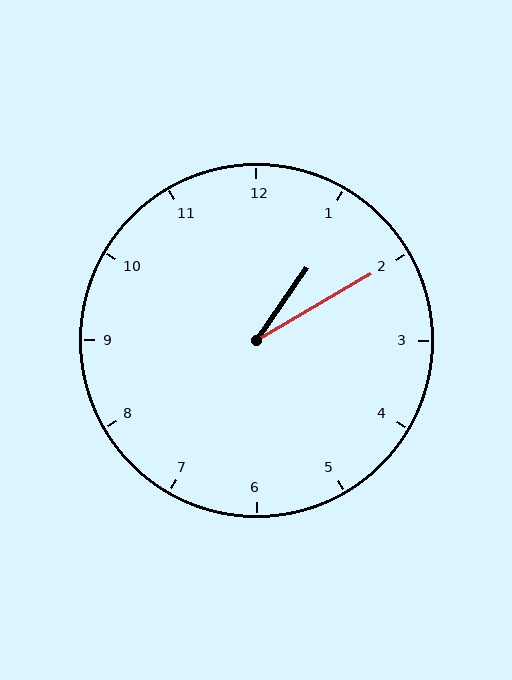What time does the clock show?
1:10.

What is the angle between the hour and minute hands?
Approximately 25 degrees.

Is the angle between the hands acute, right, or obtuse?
It is acute.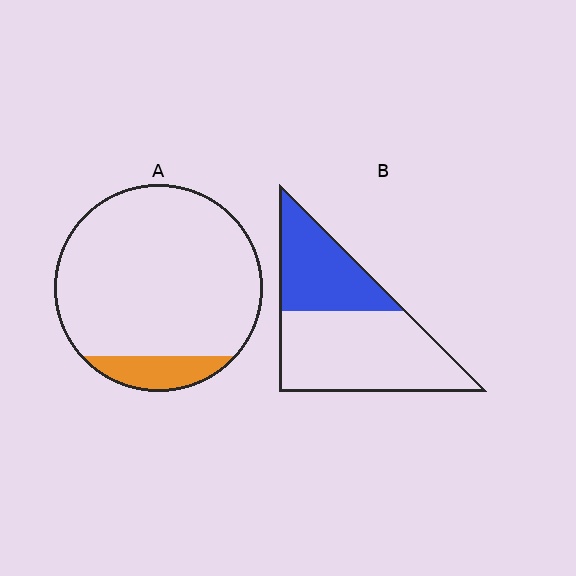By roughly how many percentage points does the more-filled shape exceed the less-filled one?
By roughly 25 percentage points (B over A).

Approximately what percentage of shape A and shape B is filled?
A is approximately 10% and B is approximately 35%.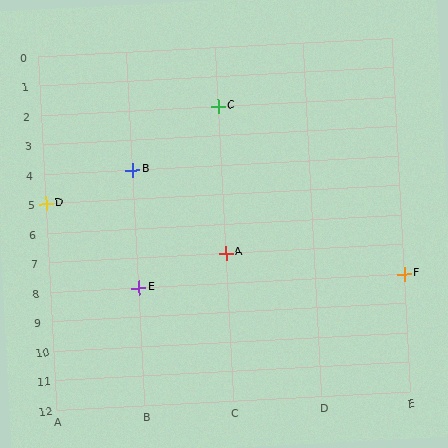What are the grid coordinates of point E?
Point E is at grid coordinates (B, 8).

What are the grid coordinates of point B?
Point B is at grid coordinates (B, 4).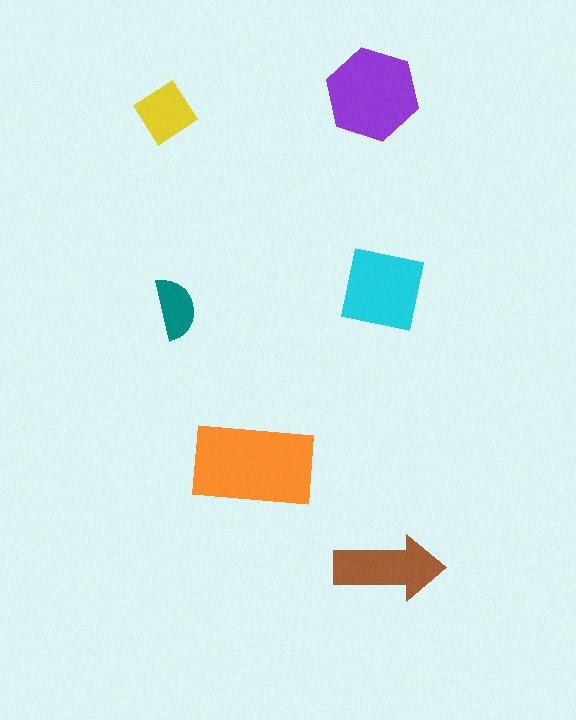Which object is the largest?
The orange rectangle.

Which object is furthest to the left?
The yellow diamond is leftmost.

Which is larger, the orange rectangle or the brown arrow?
The orange rectangle.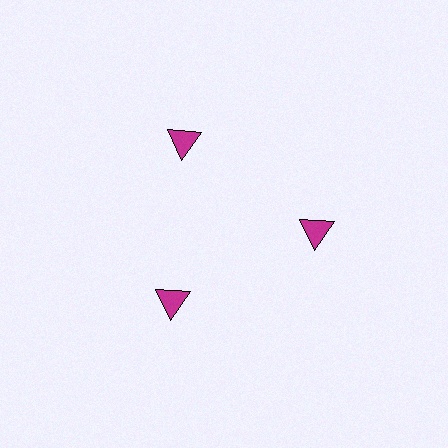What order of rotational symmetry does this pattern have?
This pattern has 3-fold rotational symmetry.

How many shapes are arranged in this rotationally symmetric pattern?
There are 3 shapes, arranged in 3 groups of 1.